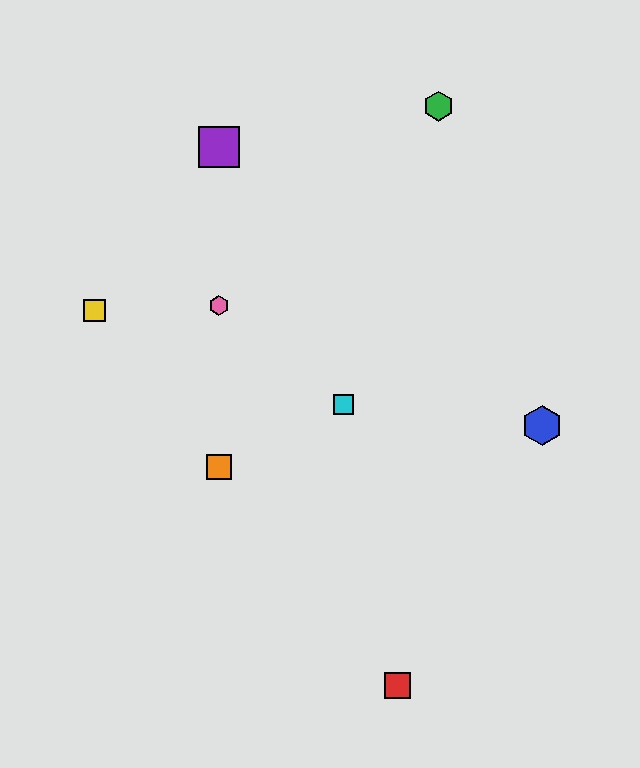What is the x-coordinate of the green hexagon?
The green hexagon is at x≈438.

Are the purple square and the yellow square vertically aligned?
No, the purple square is at x≈219 and the yellow square is at x≈94.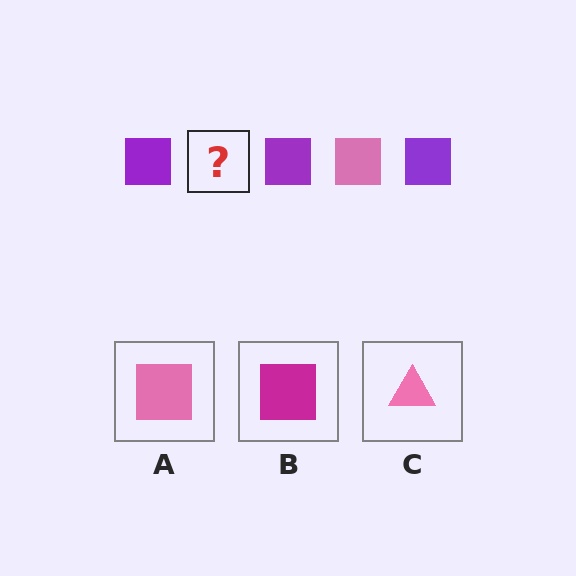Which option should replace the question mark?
Option A.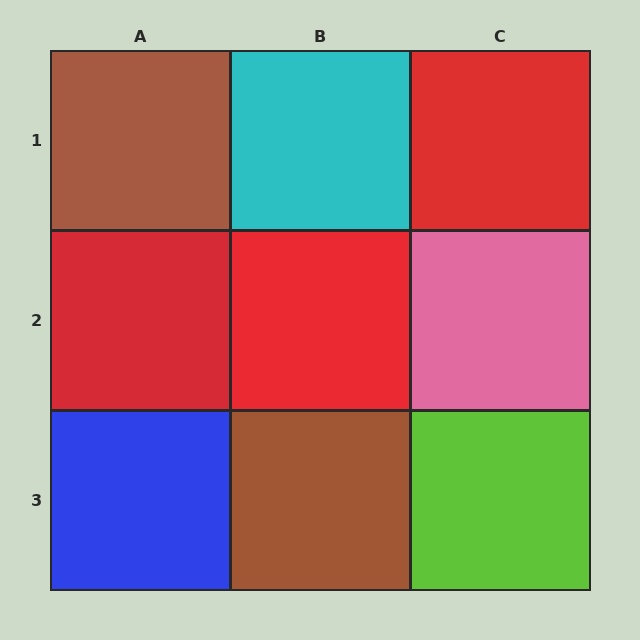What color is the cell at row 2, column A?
Red.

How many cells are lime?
1 cell is lime.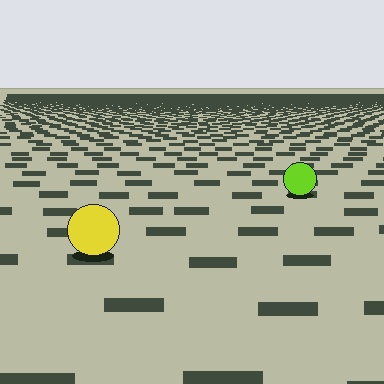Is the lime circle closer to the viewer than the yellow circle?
No. The yellow circle is closer — you can tell from the texture gradient: the ground texture is coarser near it.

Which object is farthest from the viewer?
The lime circle is farthest from the viewer. It appears smaller and the ground texture around it is denser.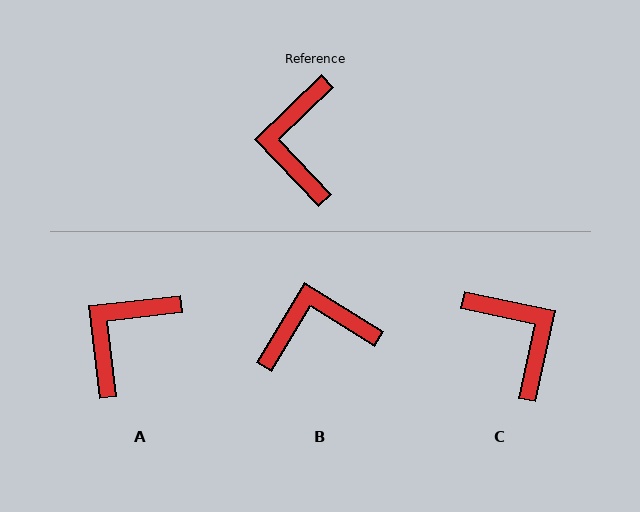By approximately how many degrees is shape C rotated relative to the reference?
Approximately 146 degrees clockwise.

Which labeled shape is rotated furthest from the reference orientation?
C, about 146 degrees away.